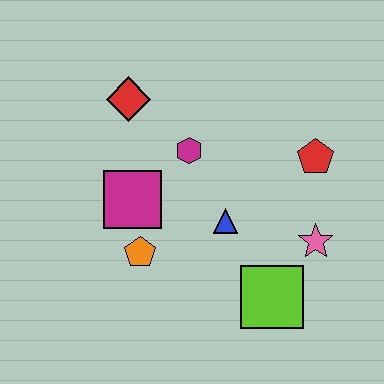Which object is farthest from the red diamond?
The lime square is farthest from the red diamond.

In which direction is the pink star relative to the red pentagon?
The pink star is below the red pentagon.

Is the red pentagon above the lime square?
Yes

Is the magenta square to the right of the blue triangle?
No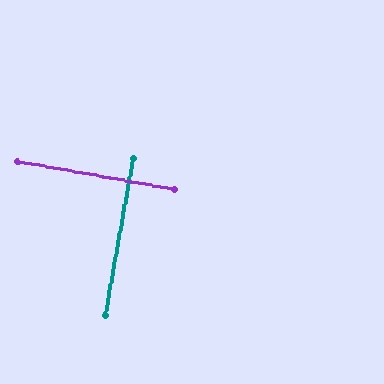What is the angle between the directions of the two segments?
Approximately 90 degrees.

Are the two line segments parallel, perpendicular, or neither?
Perpendicular — they meet at approximately 90°.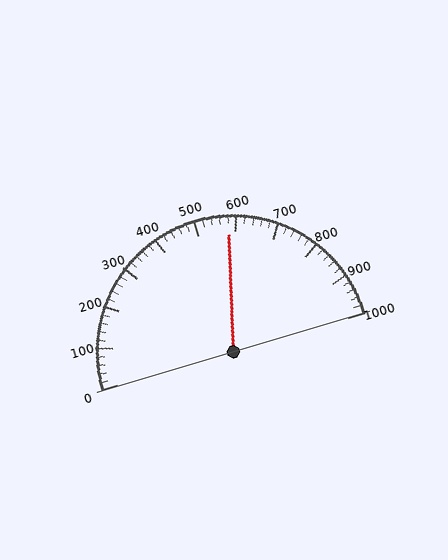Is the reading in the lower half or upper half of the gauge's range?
The reading is in the upper half of the range (0 to 1000).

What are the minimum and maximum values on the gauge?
The gauge ranges from 0 to 1000.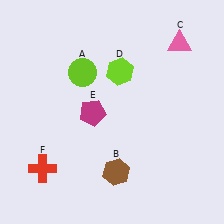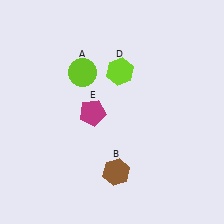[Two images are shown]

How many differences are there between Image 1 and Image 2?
There are 2 differences between the two images.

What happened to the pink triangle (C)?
The pink triangle (C) was removed in Image 2. It was in the top-right area of Image 1.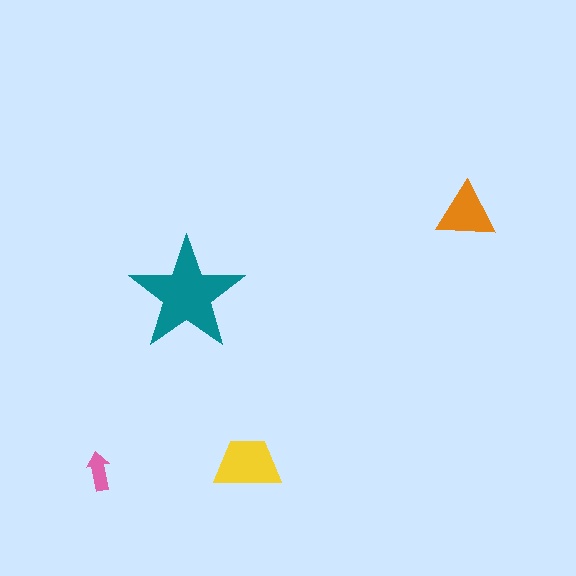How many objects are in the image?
There are 4 objects in the image.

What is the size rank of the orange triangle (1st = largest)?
3rd.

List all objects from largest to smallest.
The teal star, the yellow trapezoid, the orange triangle, the pink arrow.